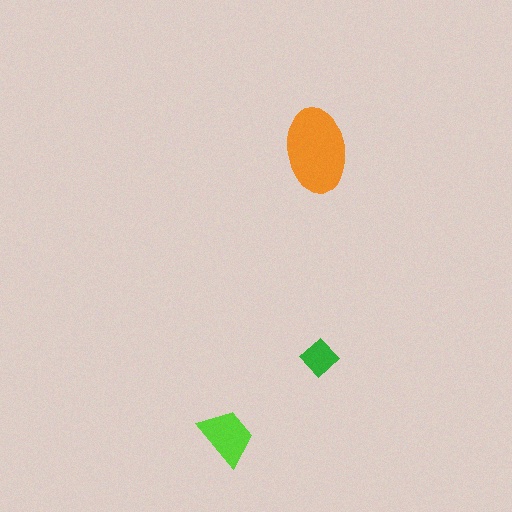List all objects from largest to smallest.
The orange ellipse, the lime trapezoid, the green diamond.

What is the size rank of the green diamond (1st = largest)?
3rd.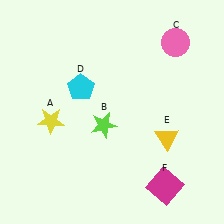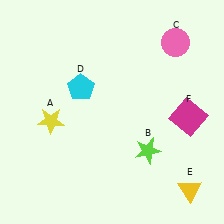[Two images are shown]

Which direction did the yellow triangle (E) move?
The yellow triangle (E) moved down.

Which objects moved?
The objects that moved are: the lime star (B), the yellow triangle (E), the magenta square (F).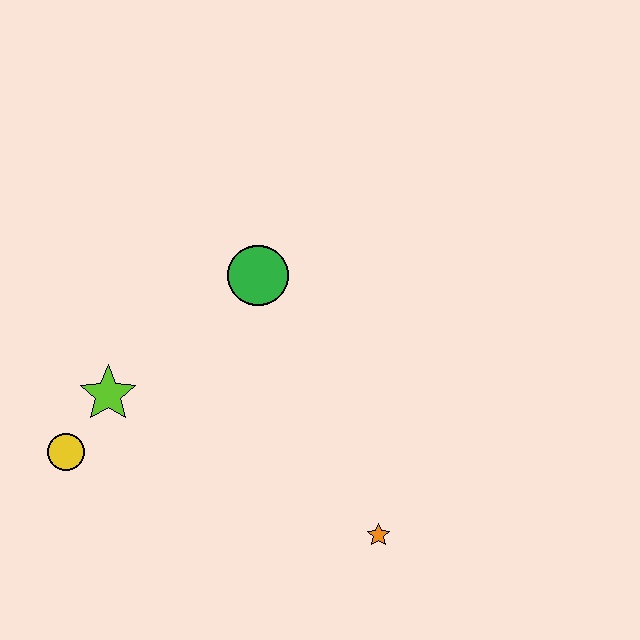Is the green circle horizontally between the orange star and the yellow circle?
Yes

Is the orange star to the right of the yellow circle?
Yes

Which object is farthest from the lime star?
The orange star is farthest from the lime star.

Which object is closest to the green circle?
The lime star is closest to the green circle.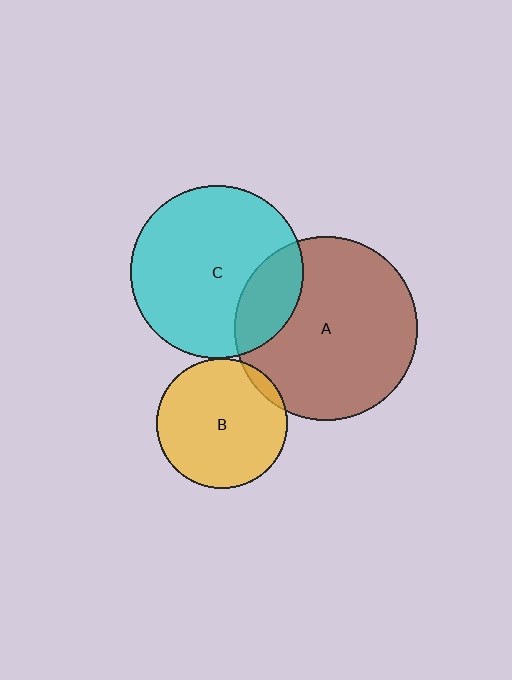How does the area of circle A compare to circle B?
Approximately 2.0 times.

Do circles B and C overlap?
Yes.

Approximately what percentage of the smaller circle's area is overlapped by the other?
Approximately 5%.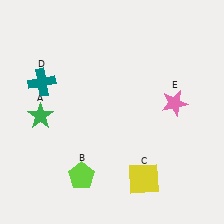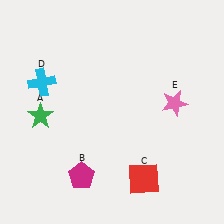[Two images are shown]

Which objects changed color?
B changed from lime to magenta. C changed from yellow to red. D changed from teal to cyan.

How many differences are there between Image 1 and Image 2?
There are 3 differences between the two images.